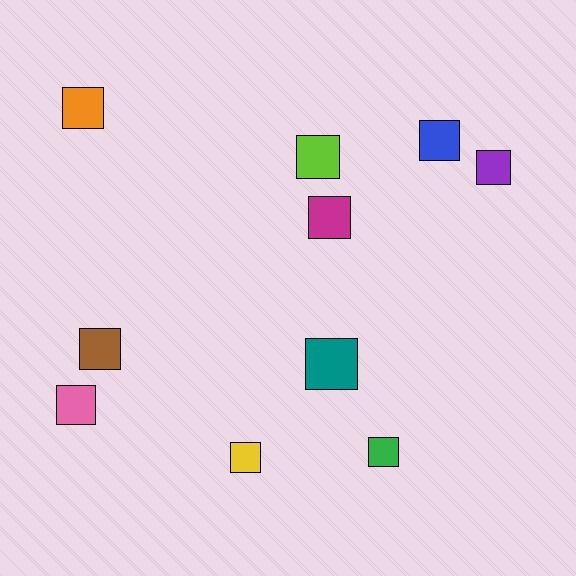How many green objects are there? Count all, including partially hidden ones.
There is 1 green object.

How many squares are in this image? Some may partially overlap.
There are 10 squares.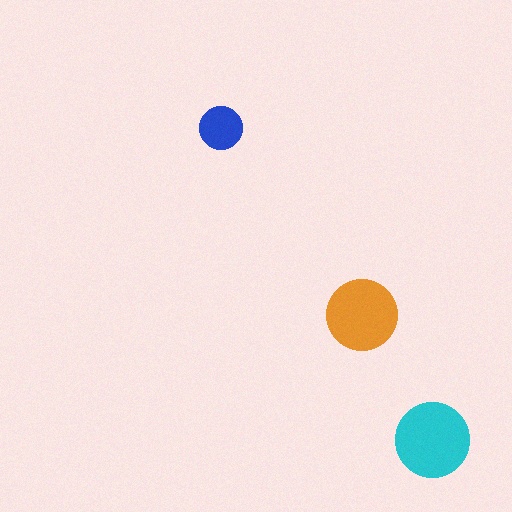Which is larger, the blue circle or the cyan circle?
The cyan one.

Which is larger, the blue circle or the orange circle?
The orange one.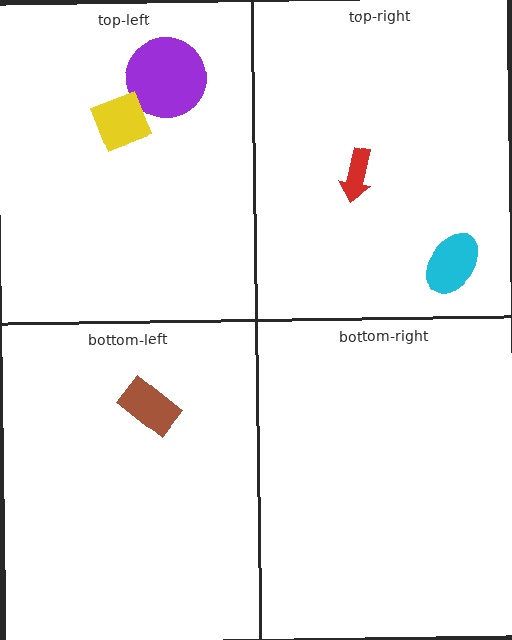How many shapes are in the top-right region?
2.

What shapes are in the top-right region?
The red arrow, the cyan ellipse.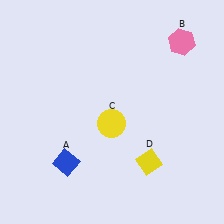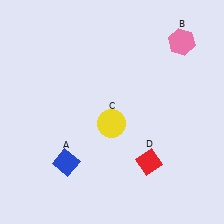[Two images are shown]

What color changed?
The diamond (D) changed from yellow in Image 1 to red in Image 2.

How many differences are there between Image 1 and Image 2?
There is 1 difference between the two images.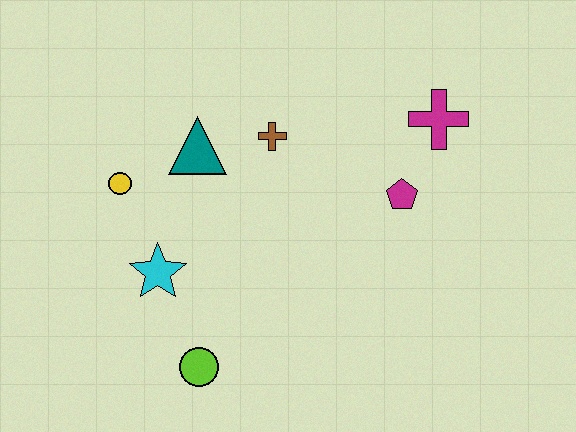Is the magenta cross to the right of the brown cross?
Yes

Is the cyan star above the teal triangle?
No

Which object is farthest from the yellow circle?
The magenta cross is farthest from the yellow circle.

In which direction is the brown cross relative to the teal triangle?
The brown cross is to the right of the teal triangle.